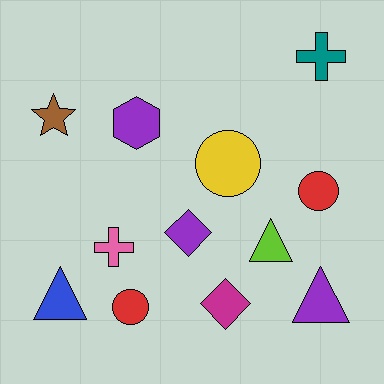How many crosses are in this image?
There are 2 crosses.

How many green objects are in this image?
There are no green objects.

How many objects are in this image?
There are 12 objects.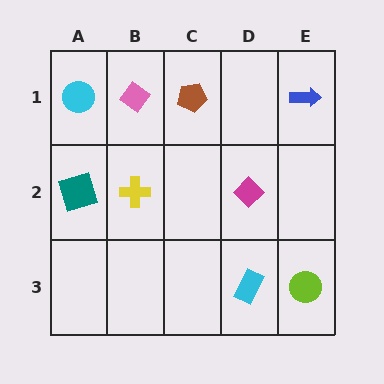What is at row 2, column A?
A teal square.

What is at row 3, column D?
A cyan rectangle.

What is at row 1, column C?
A brown pentagon.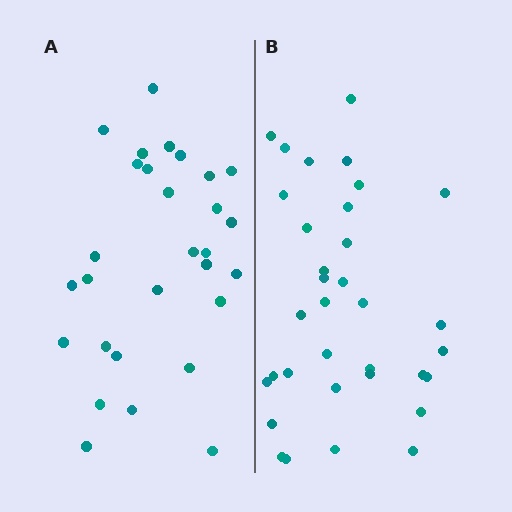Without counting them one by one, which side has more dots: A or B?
Region B (the right region) has more dots.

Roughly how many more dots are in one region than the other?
Region B has about 5 more dots than region A.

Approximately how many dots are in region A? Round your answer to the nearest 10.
About 30 dots. (The exact count is 29, which rounds to 30.)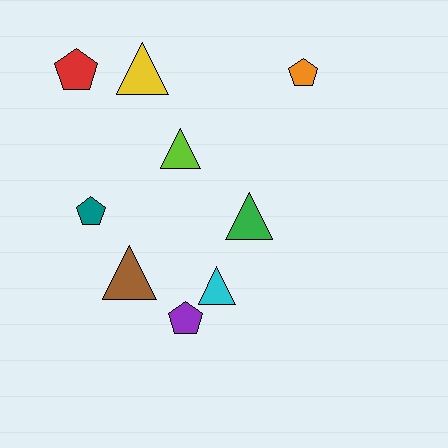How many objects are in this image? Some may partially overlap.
There are 9 objects.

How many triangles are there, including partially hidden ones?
There are 5 triangles.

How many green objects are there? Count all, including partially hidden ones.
There is 1 green object.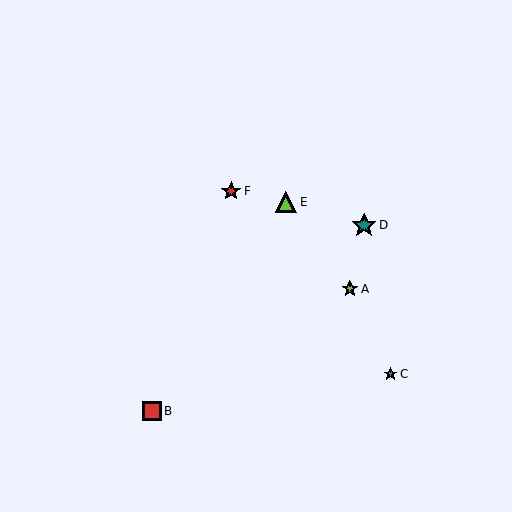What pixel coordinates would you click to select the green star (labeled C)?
Click at (391, 374) to select the green star C.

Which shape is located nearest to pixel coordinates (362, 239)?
The teal star (labeled D) at (364, 225) is nearest to that location.